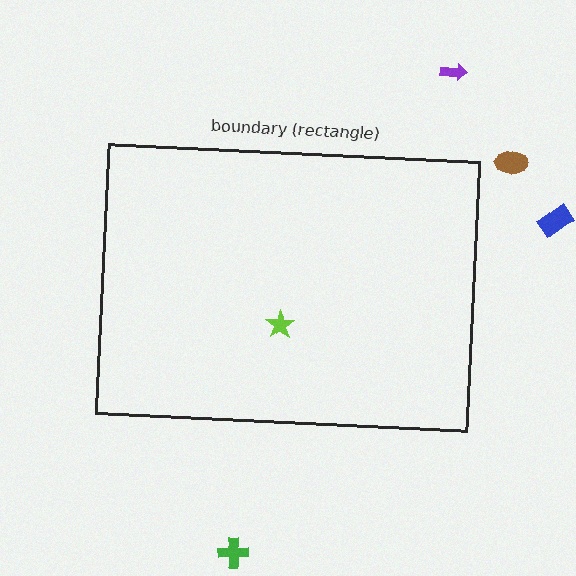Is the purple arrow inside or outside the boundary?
Outside.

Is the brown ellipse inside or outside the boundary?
Outside.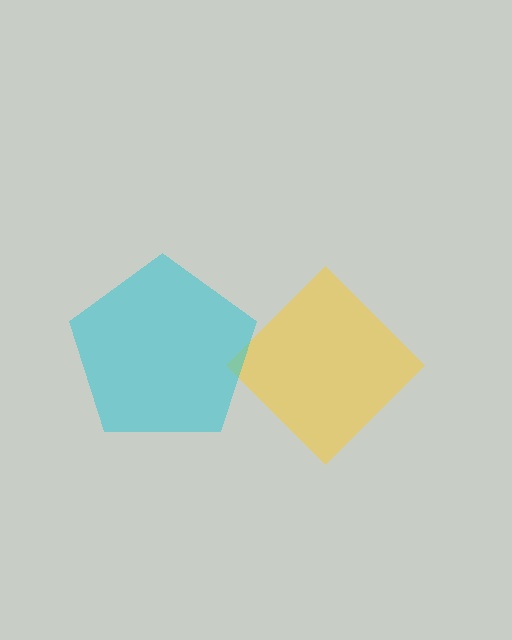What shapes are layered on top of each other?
The layered shapes are: a yellow diamond, a cyan pentagon.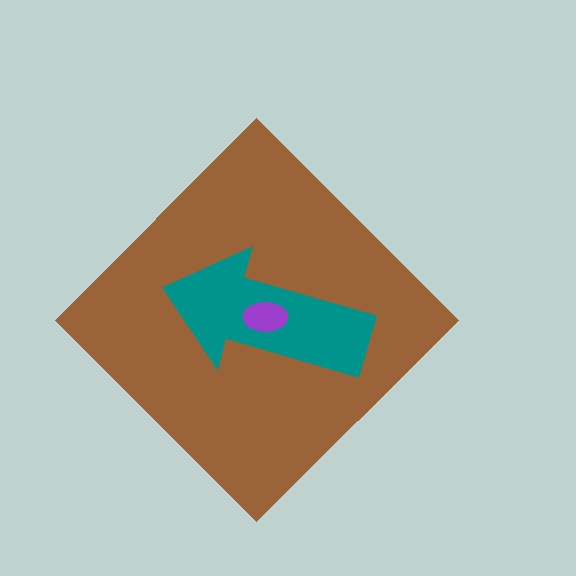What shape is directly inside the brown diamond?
The teal arrow.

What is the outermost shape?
The brown diamond.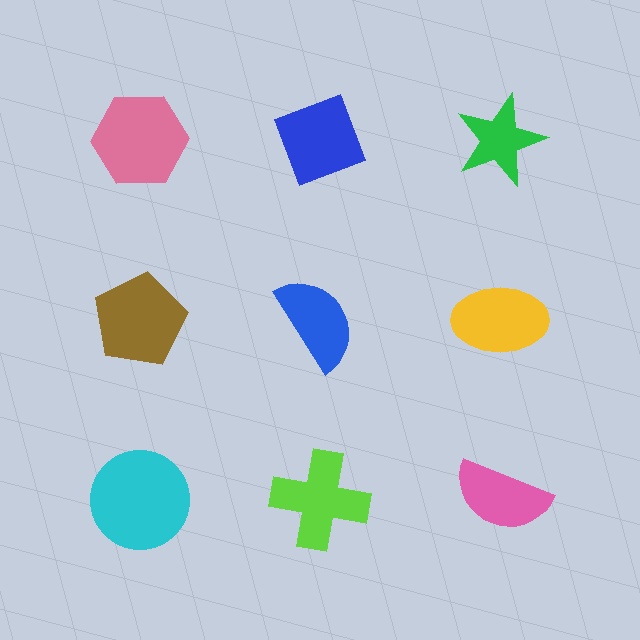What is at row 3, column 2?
A lime cross.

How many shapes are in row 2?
3 shapes.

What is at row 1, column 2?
A blue diamond.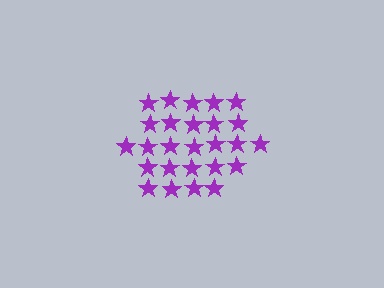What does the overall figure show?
The overall figure shows a hexagon.